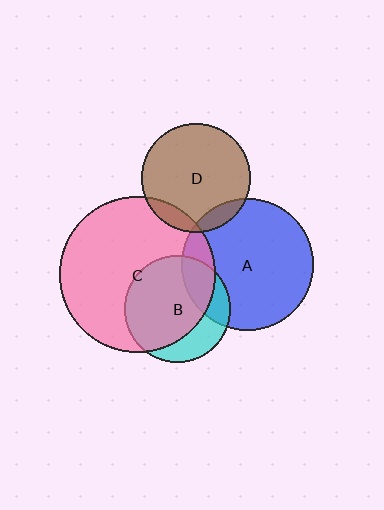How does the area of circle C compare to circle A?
Approximately 1.4 times.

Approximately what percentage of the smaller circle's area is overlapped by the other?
Approximately 10%.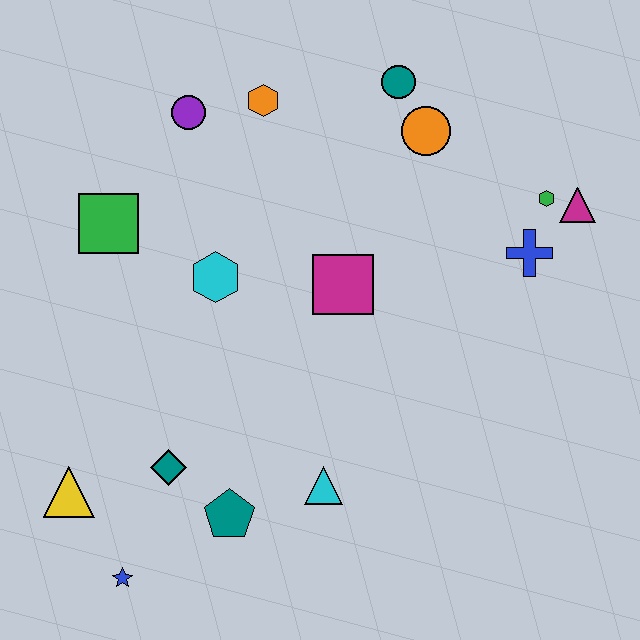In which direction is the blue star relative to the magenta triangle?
The blue star is to the left of the magenta triangle.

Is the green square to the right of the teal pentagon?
No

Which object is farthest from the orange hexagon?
The blue star is farthest from the orange hexagon.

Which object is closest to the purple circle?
The orange hexagon is closest to the purple circle.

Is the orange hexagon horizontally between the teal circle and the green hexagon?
No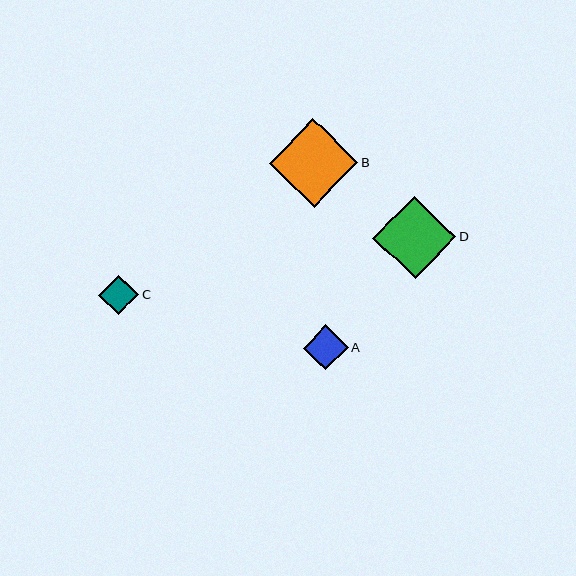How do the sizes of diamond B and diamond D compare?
Diamond B and diamond D are approximately the same size.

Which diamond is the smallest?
Diamond C is the smallest with a size of approximately 40 pixels.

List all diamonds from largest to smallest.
From largest to smallest: B, D, A, C.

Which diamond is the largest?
Diamond B is the largest with a size of approximately 89 pixels.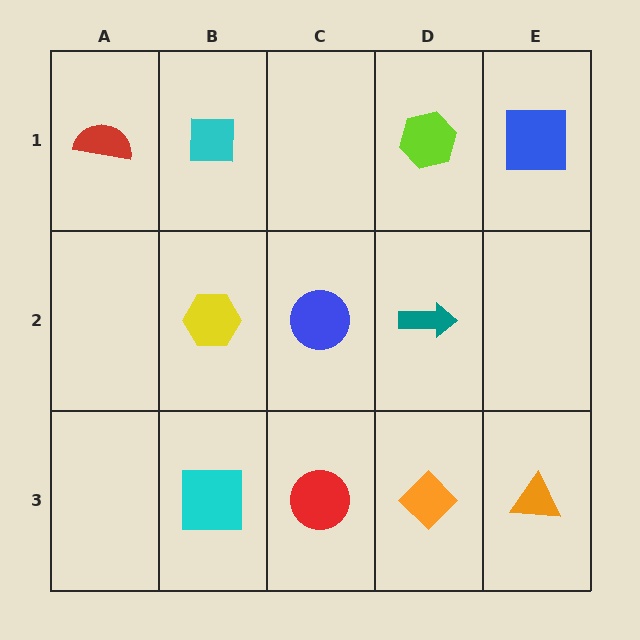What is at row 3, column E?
An orange triangle.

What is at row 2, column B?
A yellow hexagon.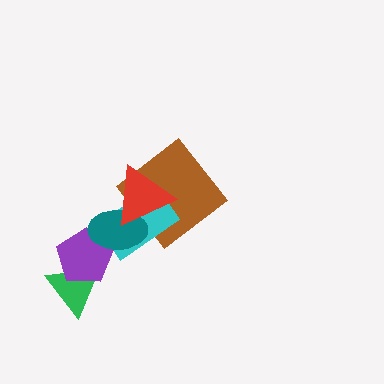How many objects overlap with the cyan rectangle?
3 objects overlap with the cyan rectangle.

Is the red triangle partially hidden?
No, no other shape covers it.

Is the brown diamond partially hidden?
Yes, it is partially covered by another shape.